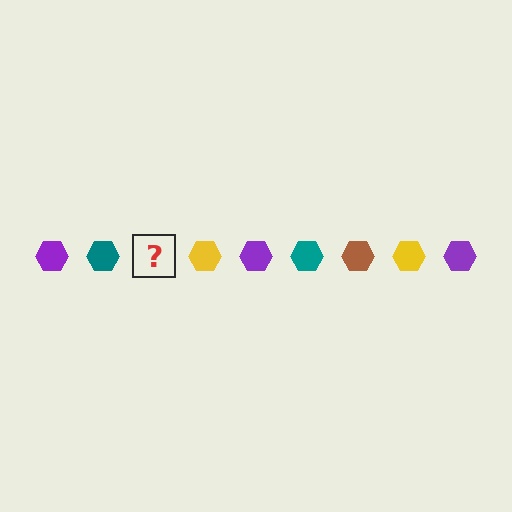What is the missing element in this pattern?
The missing element is a brown hexagon.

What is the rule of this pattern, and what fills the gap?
The rule is that the pattern cycles through purple, teal, brown, yellow hexagons. The gap should be filled with a brown hexagon.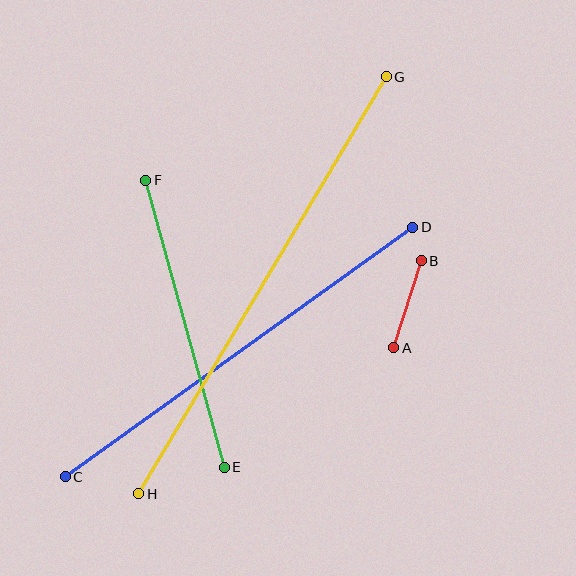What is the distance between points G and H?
The distance is approximately 485 pixels.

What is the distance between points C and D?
The distance is approximately 428 pixels.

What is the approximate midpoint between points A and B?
The midpoint is at approximately (407, 304) pixels.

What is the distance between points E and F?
The distance is approximately 298 pixels.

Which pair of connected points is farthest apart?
Points G and H are farthest apart.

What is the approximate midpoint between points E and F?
The midpoint is at approximately (185, 324) pixels.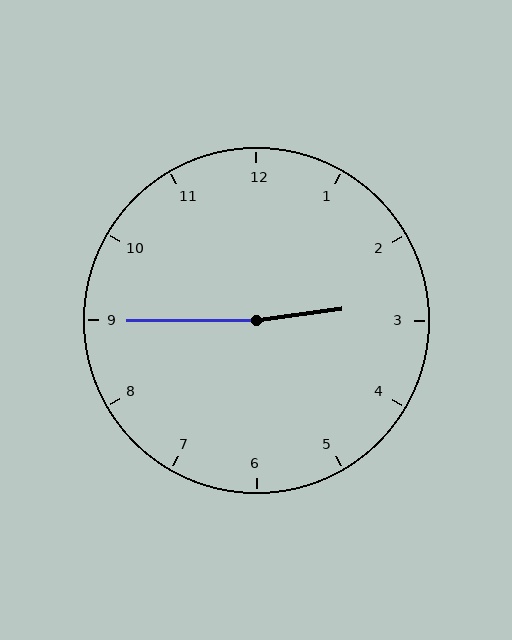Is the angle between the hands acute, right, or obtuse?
It is obtuse.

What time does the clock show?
2:45.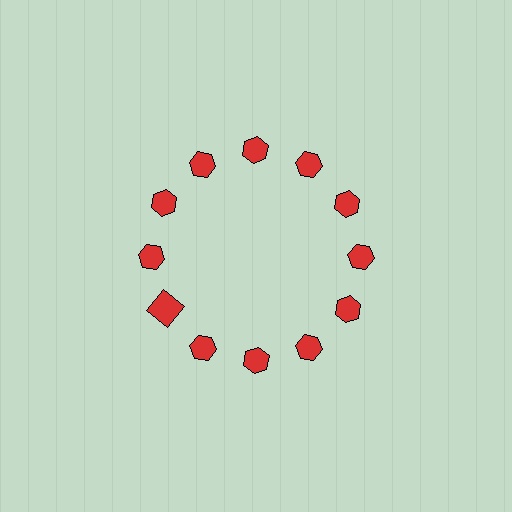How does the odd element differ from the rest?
It has a different shape: square instead of hexagon.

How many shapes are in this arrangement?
There are 12 shapes arranged in a ring pattern.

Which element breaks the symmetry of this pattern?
The red square at roughly the 8 o'clock position breaks the symmetry. All other shapes are red hexagons.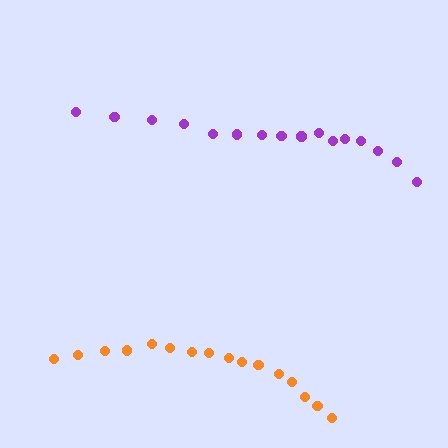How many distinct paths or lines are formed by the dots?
There are 2 distinct paths.